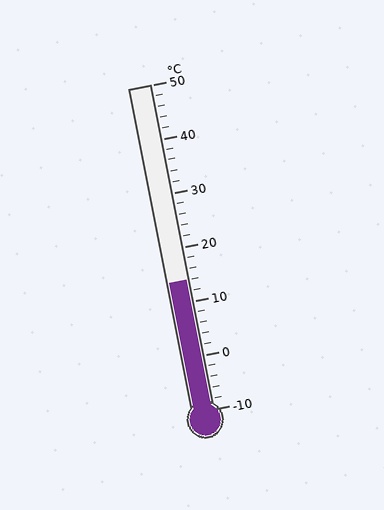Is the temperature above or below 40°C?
The temperature is below 40°C.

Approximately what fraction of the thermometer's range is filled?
The thermometer is filled to approximately 40% of its range.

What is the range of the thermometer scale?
The thermometer scale ranges from -10°C to 50°C.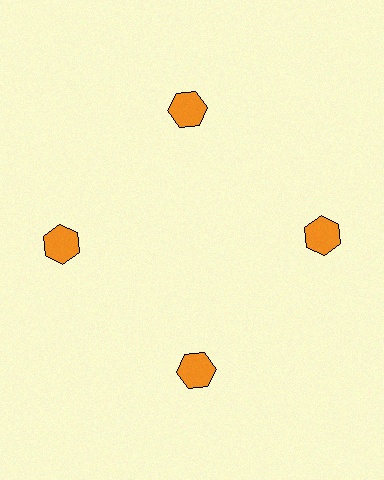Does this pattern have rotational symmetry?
Yes, this pattern has 4-fold rotational symmetry. It looks the same after rotating 90 degrees around the center.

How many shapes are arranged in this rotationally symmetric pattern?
There are 4 shapes, arranged in 4 groups of 1.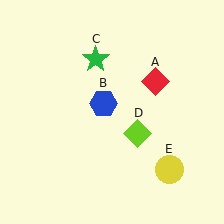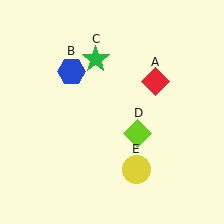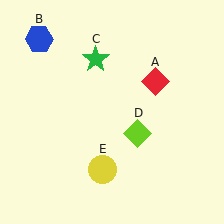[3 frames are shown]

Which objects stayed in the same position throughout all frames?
Red diamond (object A) and green star (object C) and lime diamond (object D) remained stationary.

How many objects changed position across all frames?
2 objects changed position: blue hexagon (object B), yellow circle (object E).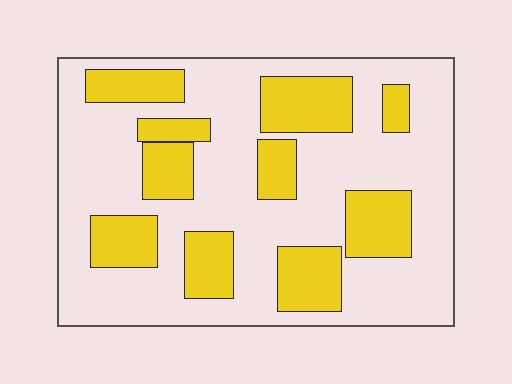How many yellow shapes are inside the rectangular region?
10.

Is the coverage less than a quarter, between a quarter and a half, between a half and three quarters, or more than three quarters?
Between a quarter and a half.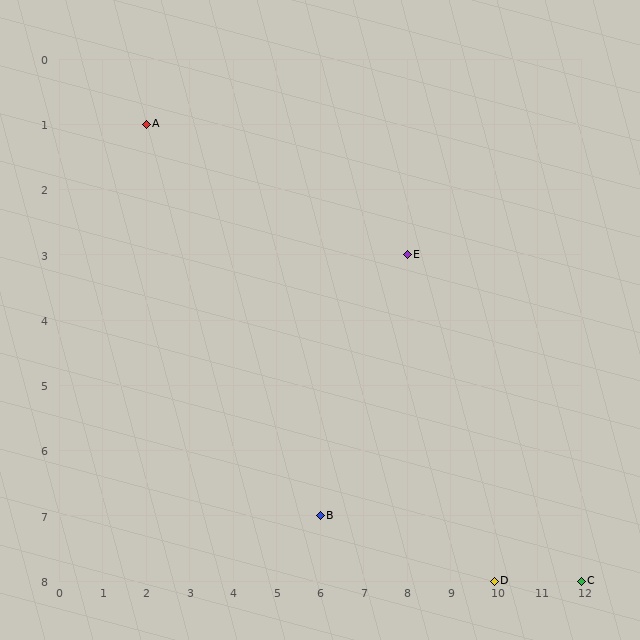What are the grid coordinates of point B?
Point B is at grid coordinates (6, 7).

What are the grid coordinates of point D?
Point D is at grid coordinates (10, 8).